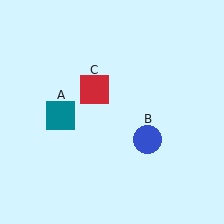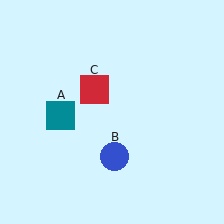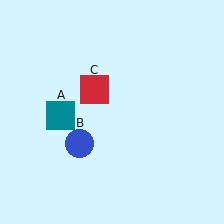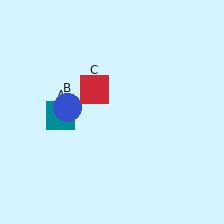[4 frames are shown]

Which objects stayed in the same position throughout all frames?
Teal square (object A) and red square (object C) remained stationary.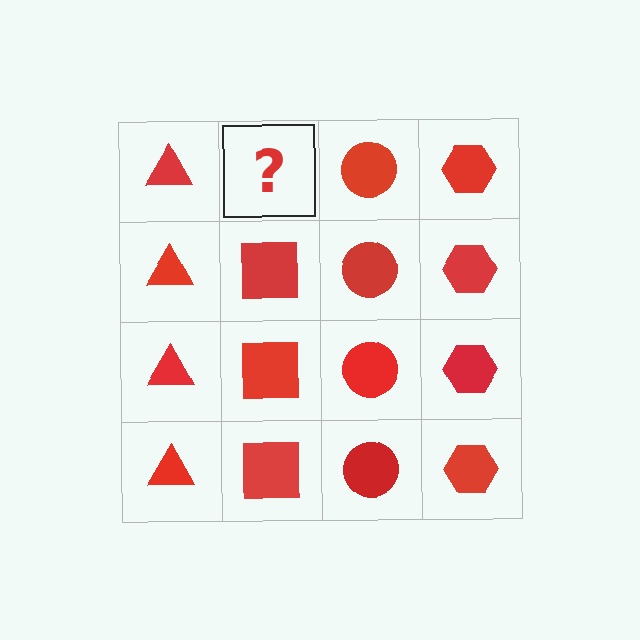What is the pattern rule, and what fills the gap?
The rule is that each column has a consistent shape. The gap should be filled with a red square.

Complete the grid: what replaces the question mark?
The question mark should be replaced with a red square.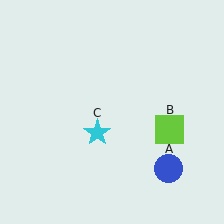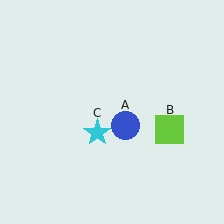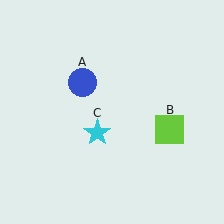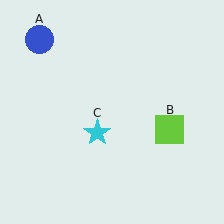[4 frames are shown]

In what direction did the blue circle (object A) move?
The blue circle (object A) moved up and to the left.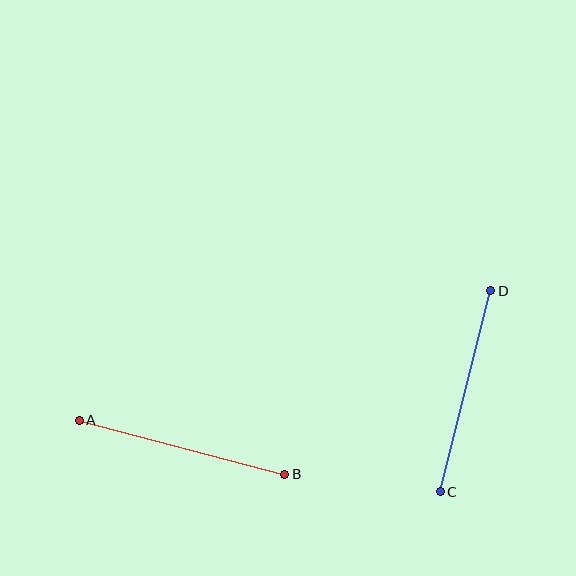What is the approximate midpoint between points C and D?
The midpoint is at approximately (465, 391) pixels.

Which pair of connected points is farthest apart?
Points A and B are farthest apart.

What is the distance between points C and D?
The distance is approximately 207 pixels.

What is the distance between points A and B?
The distance is approximately 212 pixels.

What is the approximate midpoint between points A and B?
The midpoint is at approximately (182, 447) pixels.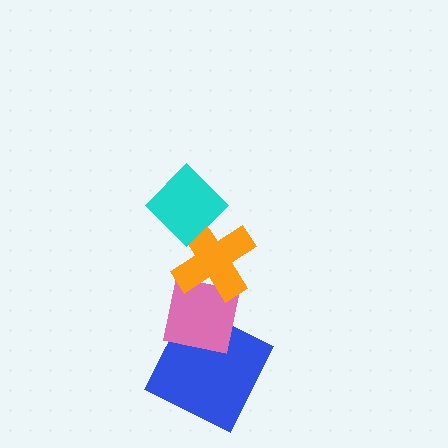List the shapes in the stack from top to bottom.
From top to bottom: the cyan diamond, the orange cross, the pink square, the blue square.